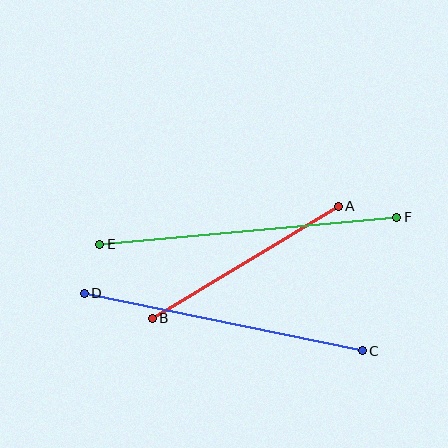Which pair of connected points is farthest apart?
Points E and F are farthest apart.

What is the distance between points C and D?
The distance is approximately 284 pixels.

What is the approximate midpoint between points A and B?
The midpoint is at approximately (245, 262) pixels.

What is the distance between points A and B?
The distance is approximately 217 pixels.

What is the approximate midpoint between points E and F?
The midpoint is at approximately (248, 231) pixels.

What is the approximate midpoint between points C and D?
The midpoint is at approximately (223, 322) pixels.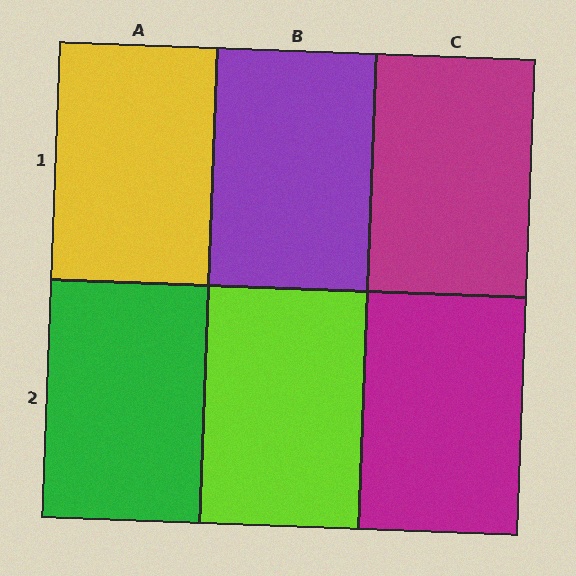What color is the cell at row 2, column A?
Green.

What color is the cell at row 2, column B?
Lime.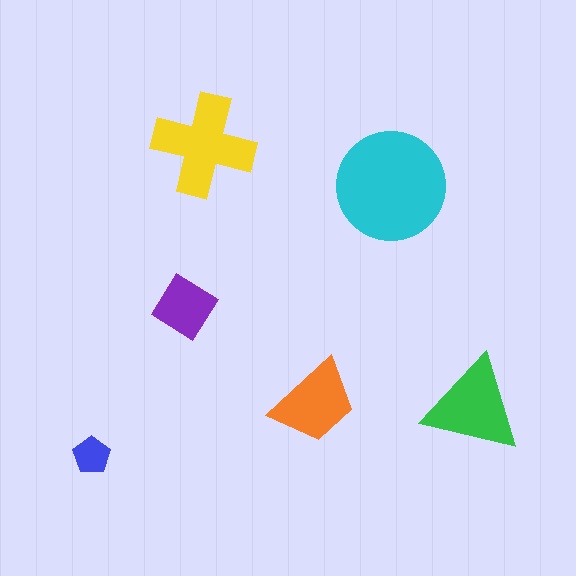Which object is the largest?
The cyan circle.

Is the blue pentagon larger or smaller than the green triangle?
Smaller.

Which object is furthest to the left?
The blue pentagon is leftmost.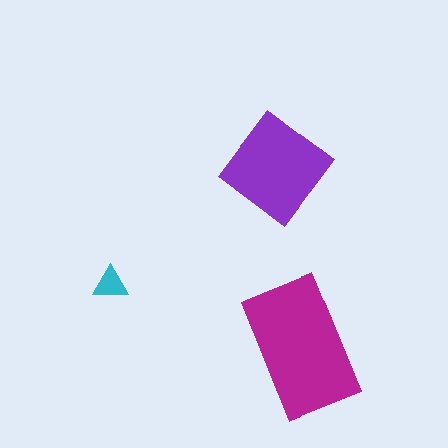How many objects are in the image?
There are 3 objects in the image.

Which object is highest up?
The purple diamond is topmost.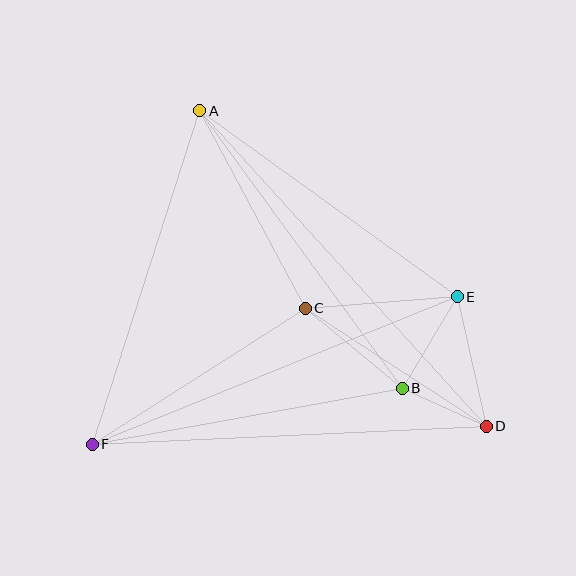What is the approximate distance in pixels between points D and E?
The distance between D and E is approximately 133 pixels.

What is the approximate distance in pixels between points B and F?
The distance between B and F is approximately 315 pixels.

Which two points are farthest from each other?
Points A and D are farthest from each other.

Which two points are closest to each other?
Points B and D are closest to each other.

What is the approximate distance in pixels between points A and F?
The distance between A and F is approximately 350 pixels.